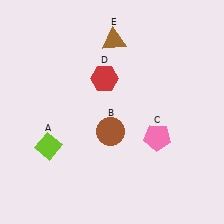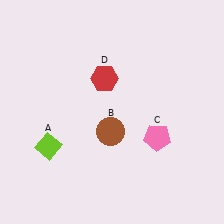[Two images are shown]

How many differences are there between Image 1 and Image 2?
There is 1 difference between the two images.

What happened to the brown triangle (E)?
The brown triangle (E) was removed in Image 2. It was in the top-right area of Image 1.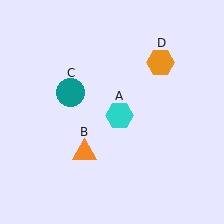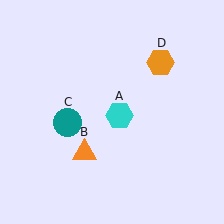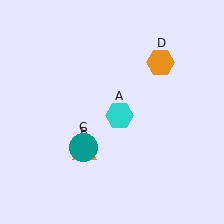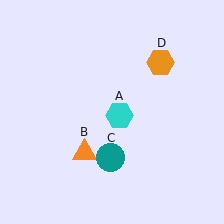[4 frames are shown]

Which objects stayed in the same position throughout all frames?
Cyan hexagon (object A) and orange triangle (object B) and orange hexagon (object D) remained stationary.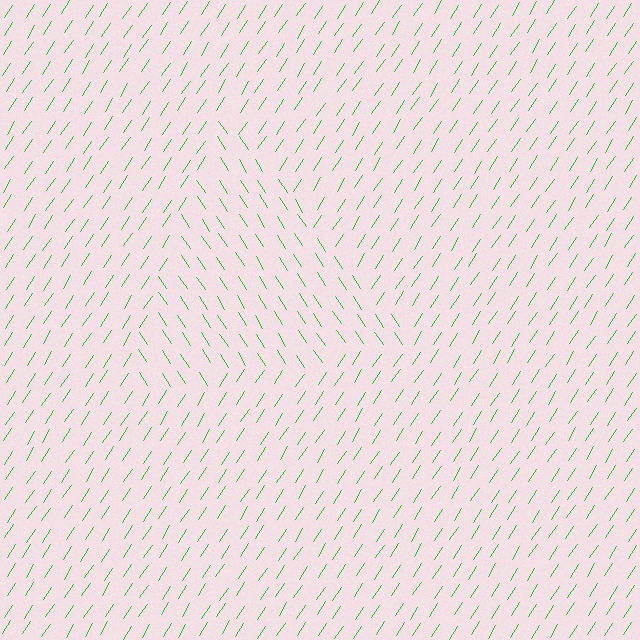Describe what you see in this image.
The image is filled with small green line segments. A triangle region in the image has lines oriented differently from the surrounding lines, creating a visible texture boundary.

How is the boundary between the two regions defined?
The boundary is defined purely by a change in line orientation (approximately 66 degrees difference). All lines are the same color and thickness.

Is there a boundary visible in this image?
Yes, there is a texture boundary formed by a change in line orientation.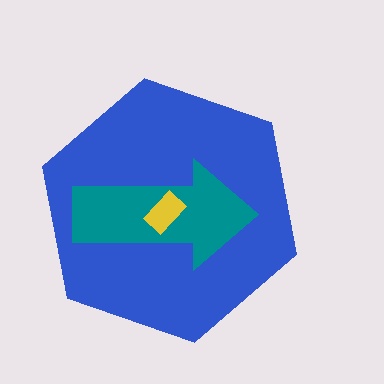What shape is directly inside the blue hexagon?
The teal arrow.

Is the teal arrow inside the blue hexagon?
Yes.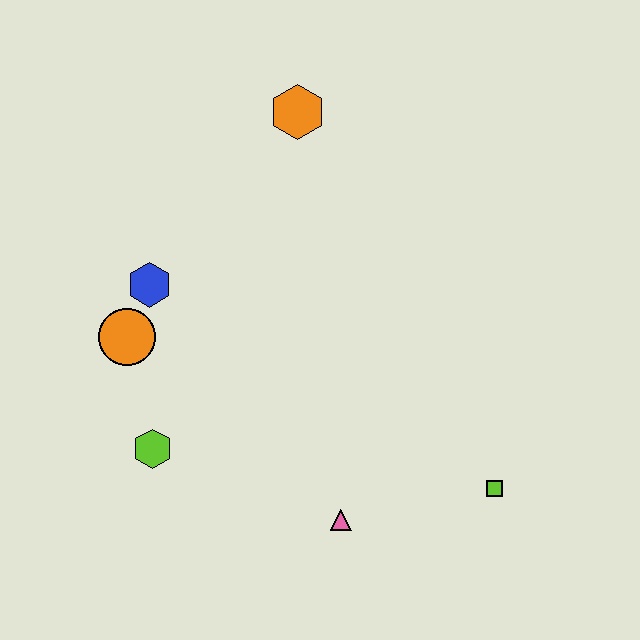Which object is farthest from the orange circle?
The lime square is farthest from the orange circle.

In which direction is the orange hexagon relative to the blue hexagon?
The orange hexagon is above the blue hexagon.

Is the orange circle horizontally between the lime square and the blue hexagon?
No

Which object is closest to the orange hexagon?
The blue hexagon is closest to the orange hexagon.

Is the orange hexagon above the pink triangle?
Yes